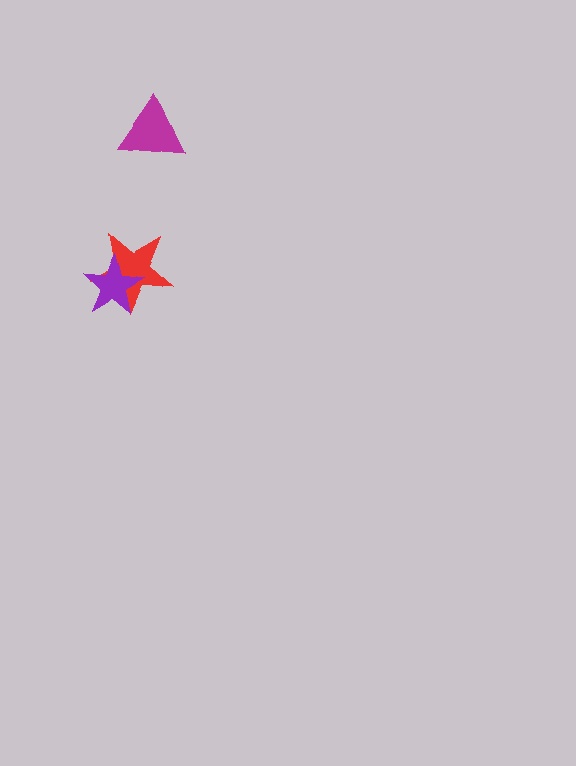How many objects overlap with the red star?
1 object overlaps with the red star.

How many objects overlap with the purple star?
1 object overlaps with the purple star.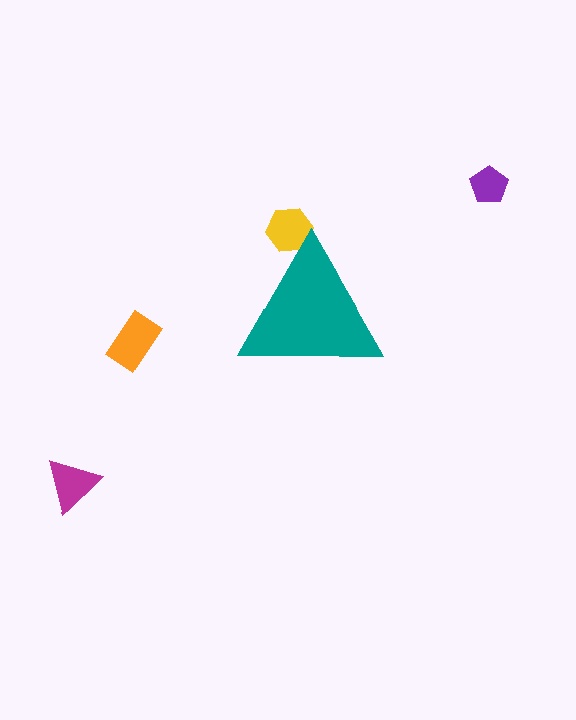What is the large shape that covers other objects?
A teal triangle.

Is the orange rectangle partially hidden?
No, the orange rectangle is fully visible.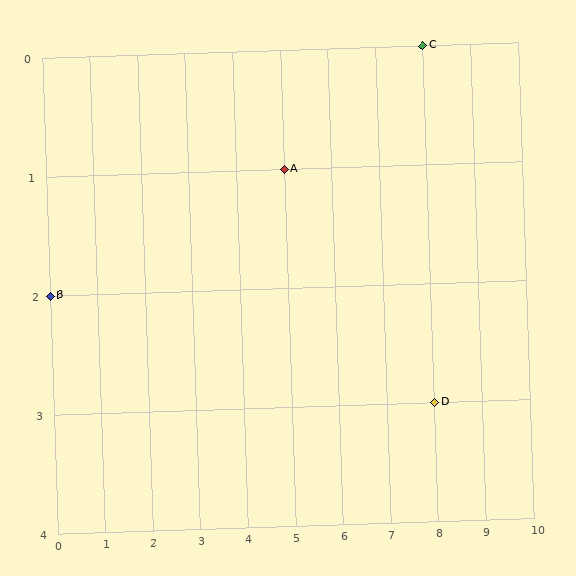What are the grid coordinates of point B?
Point B is at grid coordinates (0, 2).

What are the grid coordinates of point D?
Point D is at grid coordinates (8, 3).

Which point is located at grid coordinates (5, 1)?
Point A is at (5, 1).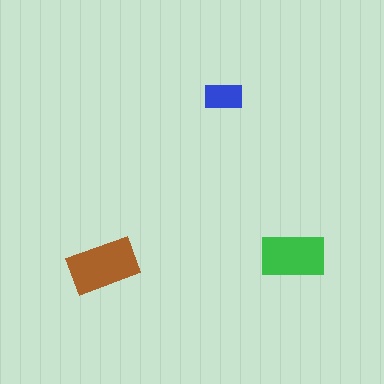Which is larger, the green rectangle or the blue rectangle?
The green one.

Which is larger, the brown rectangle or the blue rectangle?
The brown one.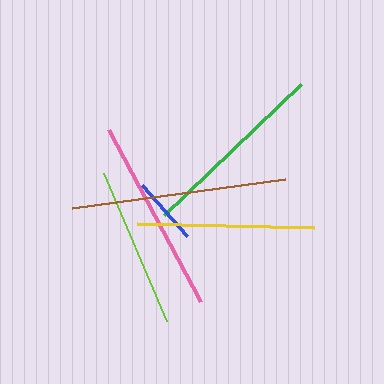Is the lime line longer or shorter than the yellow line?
The yellow line is longer than the lime line.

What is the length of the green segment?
The green segment is approximately 189 pixels long.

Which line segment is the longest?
The brown line is the longest at approximately 215 pixels.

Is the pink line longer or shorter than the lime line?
The pink line is longer than the lime line.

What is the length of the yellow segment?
The yellow segment is approximately 177 pixels long.